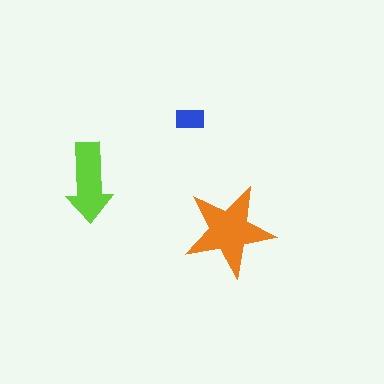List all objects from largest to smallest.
The orange star, the lime arrow, the blue rectangle.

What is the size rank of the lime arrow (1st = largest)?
2nd.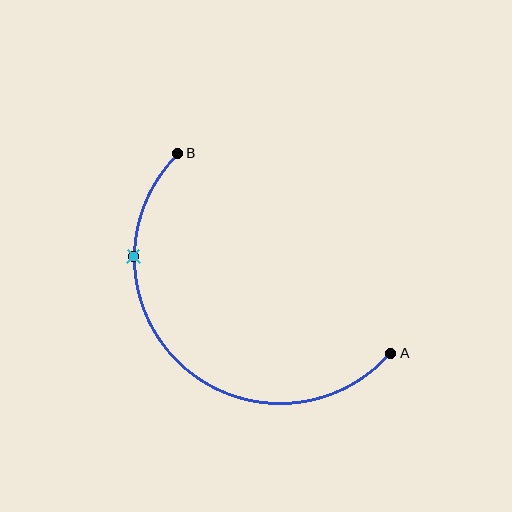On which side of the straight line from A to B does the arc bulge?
The arc bulges below and to the left of the straight line connecting A and B.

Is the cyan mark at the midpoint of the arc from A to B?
No. The cyan mark lies on the arc but is closer to endpoint B. The arc midpoint would be at the point on the curve equidistant along the arc from both A and B.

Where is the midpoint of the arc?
The arc midpoint is the point on the curve farthest from the straight line joining A and B. It sits below and to the left of that line.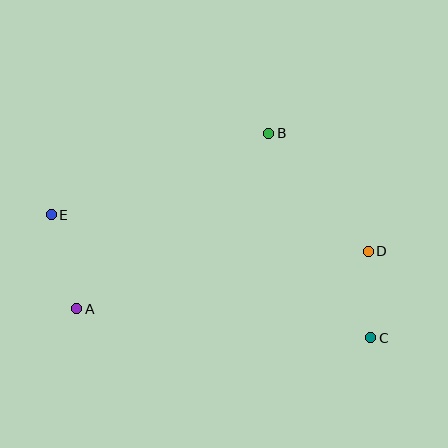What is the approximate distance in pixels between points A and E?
The distance between A and E is approximately 97 pixels.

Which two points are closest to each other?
Points C and D are closest to each other.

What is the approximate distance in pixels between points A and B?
The distance between A and B is approximately 260 pixels.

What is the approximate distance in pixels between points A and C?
The distance between A and C is approximately 296 pixels.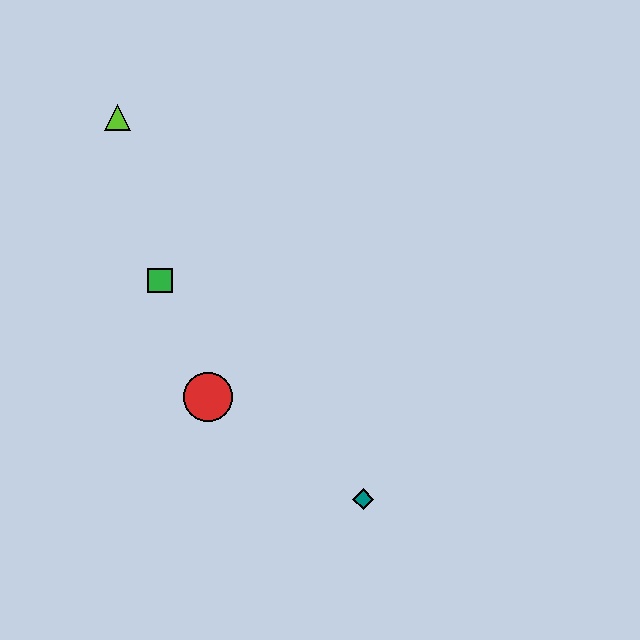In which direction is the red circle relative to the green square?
The red circle is below the green square.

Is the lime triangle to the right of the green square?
No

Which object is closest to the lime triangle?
The green square is closest to the lime triangle.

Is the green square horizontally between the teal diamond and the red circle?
No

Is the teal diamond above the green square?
No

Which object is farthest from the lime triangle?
The teal diamond is farthest from the lime triangle.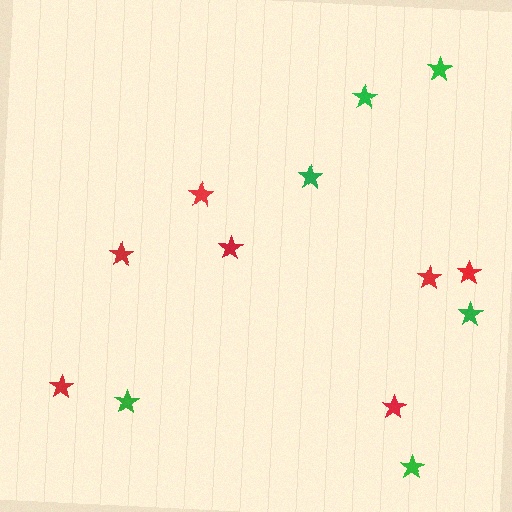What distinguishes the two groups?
There are 2 groups: one group of green stars (6) and one group of red stars (7).